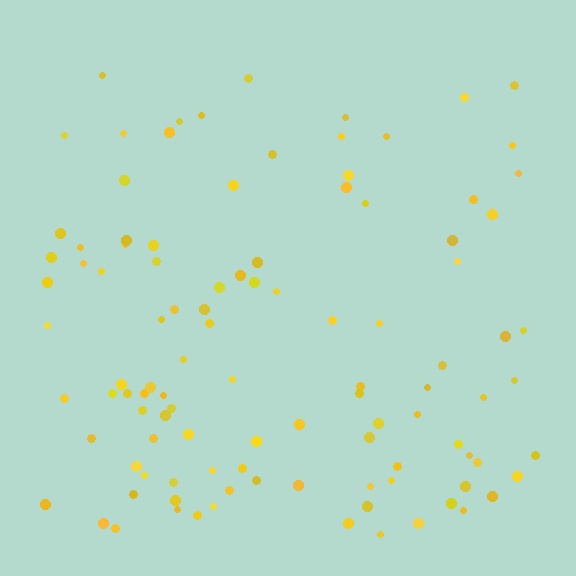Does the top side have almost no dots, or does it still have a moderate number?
Still a moderate number, just noticeably fewer than the bottom.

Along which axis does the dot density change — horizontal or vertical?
Vertical.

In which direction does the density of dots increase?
From top to bottom, with the bottom side densest.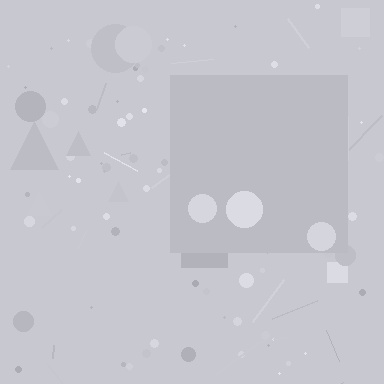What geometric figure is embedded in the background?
A square is embedded in the background.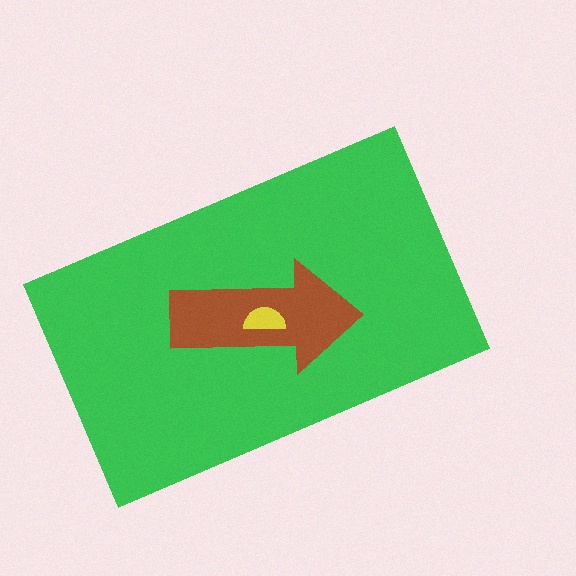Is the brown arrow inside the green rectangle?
Yes.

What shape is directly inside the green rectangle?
The brown arrow.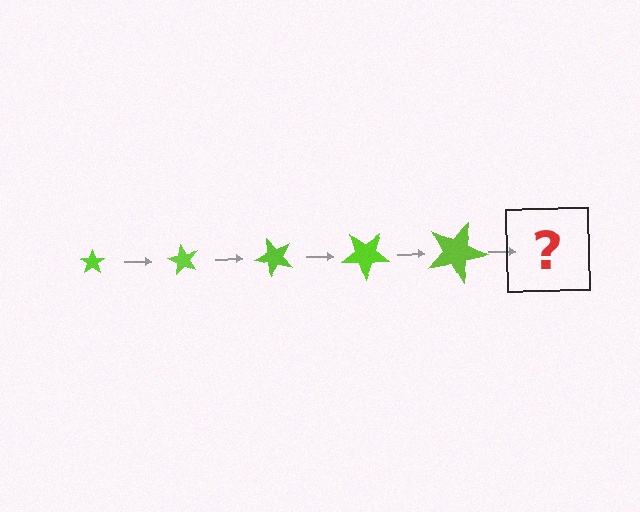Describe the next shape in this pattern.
It should be a star, larger than the previous one and rotated 300 degrees from the start.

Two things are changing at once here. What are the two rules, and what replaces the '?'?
The two rules are that the star grows larger each step and it rotates 60 degrees each step. The '?' should be a star, larger than the previous one and rotated 300 degrees from the start.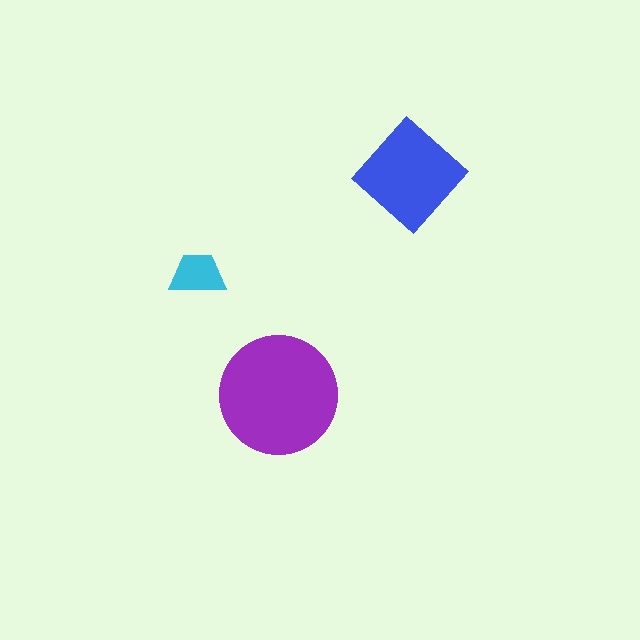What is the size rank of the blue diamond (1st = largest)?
2nd.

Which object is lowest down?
The purple circle is bottommost.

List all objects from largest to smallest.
The purple circle, the blue diamond, the cyan trapezoid.